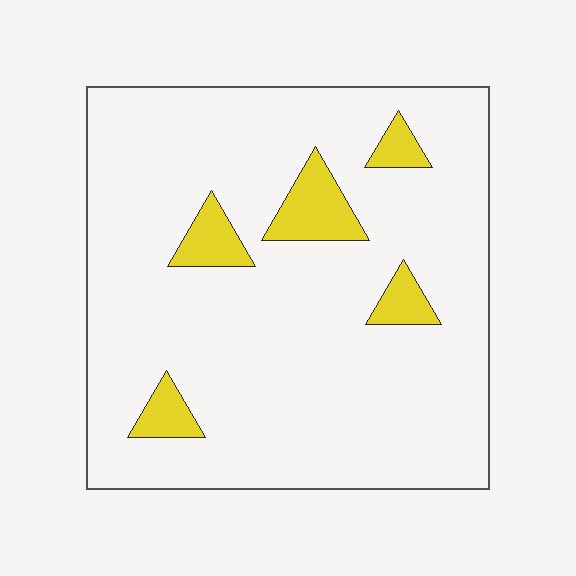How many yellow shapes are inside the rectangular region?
5.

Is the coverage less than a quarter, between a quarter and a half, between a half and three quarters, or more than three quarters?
Less than a quarter.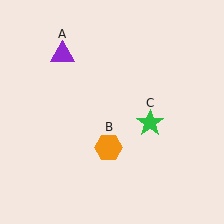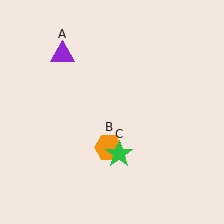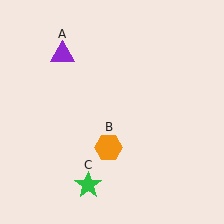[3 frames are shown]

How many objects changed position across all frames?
1 object changed position: green star (object C).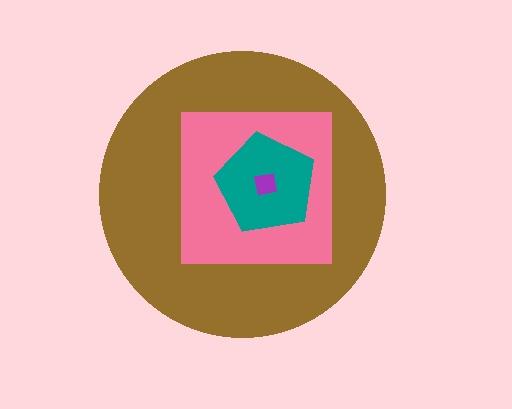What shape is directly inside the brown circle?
The pink square.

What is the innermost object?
The purple square.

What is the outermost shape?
The brown circle.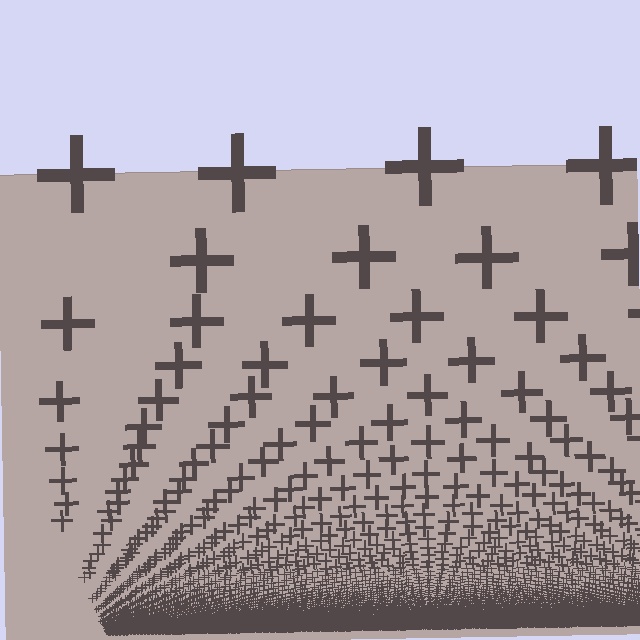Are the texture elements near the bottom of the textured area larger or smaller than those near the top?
Smaller. The gradient is inverted — elements near the bottom are smaller and denser.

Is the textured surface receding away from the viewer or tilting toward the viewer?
The surface appears to tilt toward the viewer. Texture elements get larger and sparser toward the top.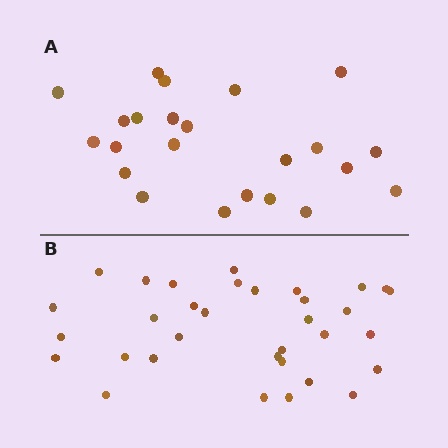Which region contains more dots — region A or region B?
Region B (the bottom region) has more dots.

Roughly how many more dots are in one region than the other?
Region B has roughly 10 or so more dots than region A.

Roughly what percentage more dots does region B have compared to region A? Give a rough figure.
About 45% more.